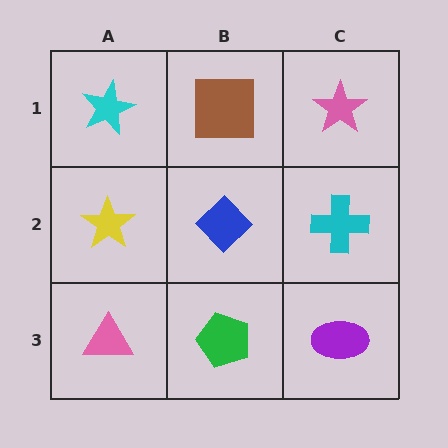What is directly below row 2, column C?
A purple ellipse.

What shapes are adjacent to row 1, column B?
A blue diamond (row 2, column B), a cyan star (row 1, column A), a pink star (row 1, column C).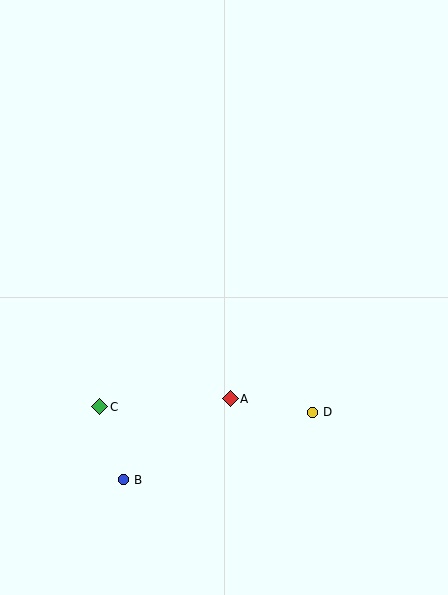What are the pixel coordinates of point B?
Point B is at (124, 480).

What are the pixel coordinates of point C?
Point C is at (100, 407).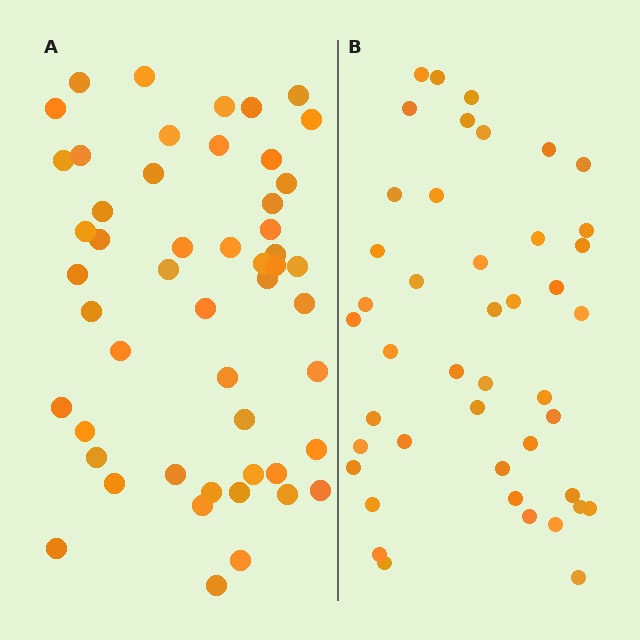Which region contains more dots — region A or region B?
Region A (the left region) has more dots.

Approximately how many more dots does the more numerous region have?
Region A has roughly 8 or so more dots than region B.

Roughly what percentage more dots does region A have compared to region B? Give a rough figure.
About 15% more.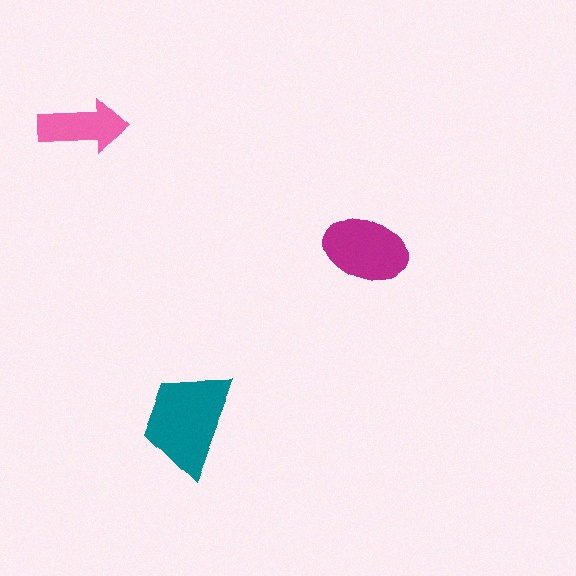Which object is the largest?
The teal trapezoid.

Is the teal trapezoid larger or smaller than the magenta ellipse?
Larger.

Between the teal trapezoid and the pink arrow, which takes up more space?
The teal trapezoid.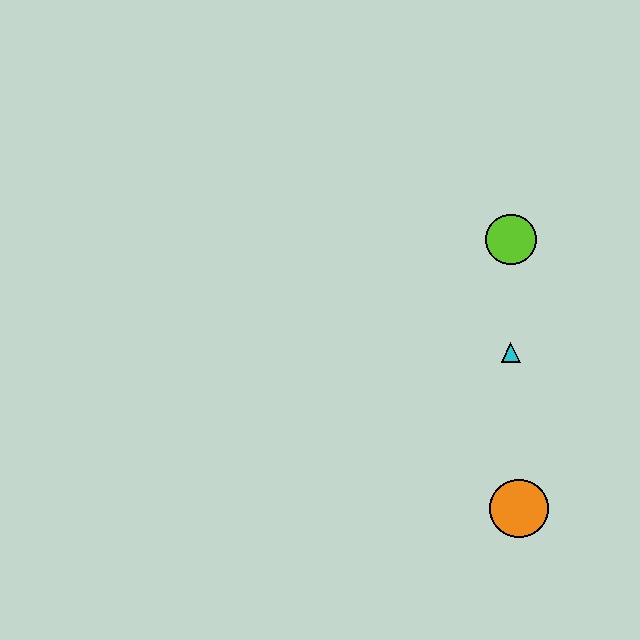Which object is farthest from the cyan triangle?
The orange circle is farthest from the cyan triangle.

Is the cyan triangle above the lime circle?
No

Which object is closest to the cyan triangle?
The lime circle is closest to the cyan triangle.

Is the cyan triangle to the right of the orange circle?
No